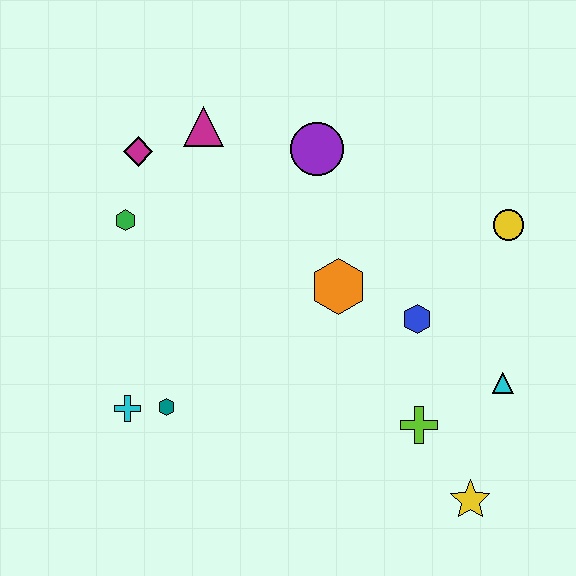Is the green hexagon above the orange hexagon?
Yes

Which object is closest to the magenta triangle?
The magenta diamond is closest to the magenta triangle.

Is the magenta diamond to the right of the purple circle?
No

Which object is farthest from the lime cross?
The magenta diamond is farthest from the lime cross.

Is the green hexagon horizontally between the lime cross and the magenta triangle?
No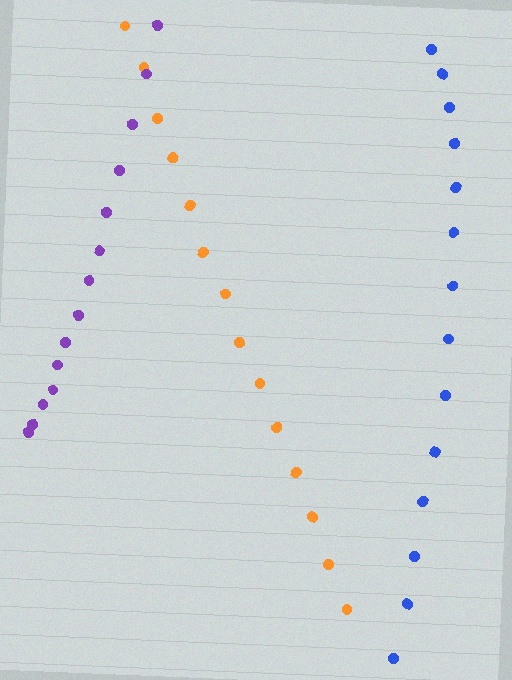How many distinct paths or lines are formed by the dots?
There are 3 distinct paths.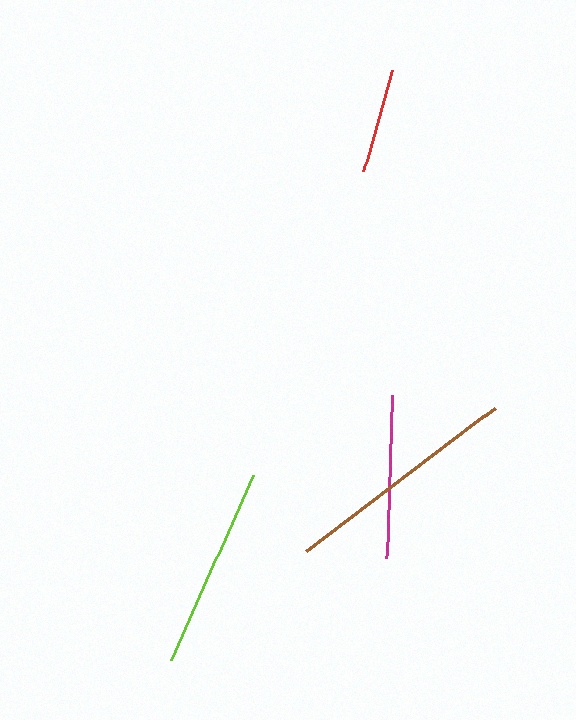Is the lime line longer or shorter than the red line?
The lime line is longer than the red line.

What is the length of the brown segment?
The brown segment is approximately 238 pixels long.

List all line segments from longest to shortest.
From longest to shortest: brown, lime, magenta, red.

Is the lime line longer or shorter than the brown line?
The brown line is longer than the lime line.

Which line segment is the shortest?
The red line is the shortest at approximately 105 pixels.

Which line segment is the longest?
The brown line is the longest at approximately 238 pixels.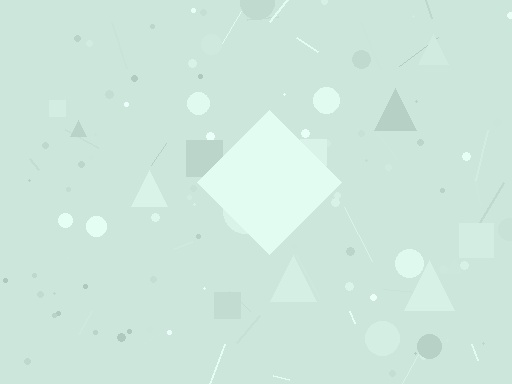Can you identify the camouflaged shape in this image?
The camouflaged shape is a diamond.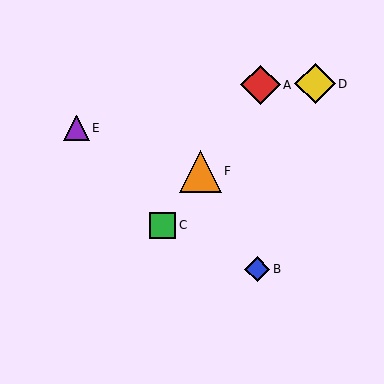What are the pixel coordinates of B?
Object B is at (257, 269).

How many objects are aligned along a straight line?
3 objects (A, C, F) are aligned along a straight line.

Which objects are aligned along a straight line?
Objects A, C, F are aligned along a straight line.